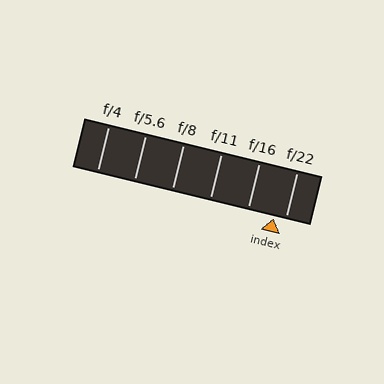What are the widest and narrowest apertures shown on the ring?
The widest aperture shown is f/4 and the narrowest is f/22.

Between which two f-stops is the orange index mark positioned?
The index mark is between f/16 and f/22.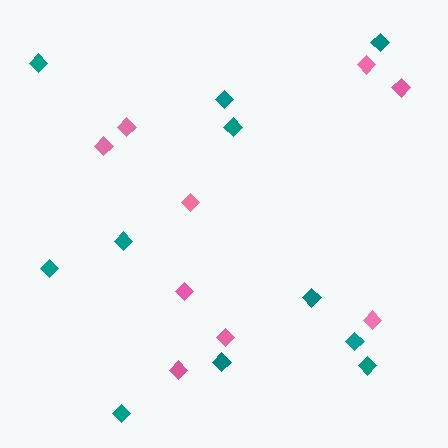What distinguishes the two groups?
There are 2 groups: one group of pink diamonds (9) and one group of teal diamonds (11).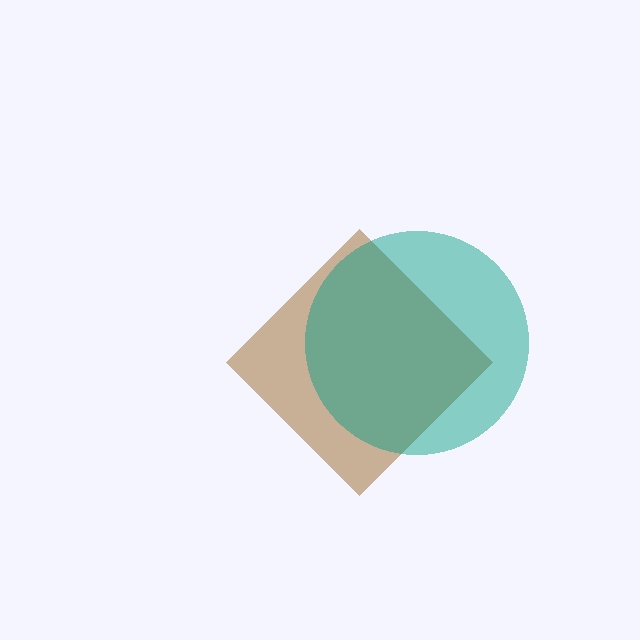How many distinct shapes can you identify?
There are 2 distinct shapes: a brown diamond, a teal circle.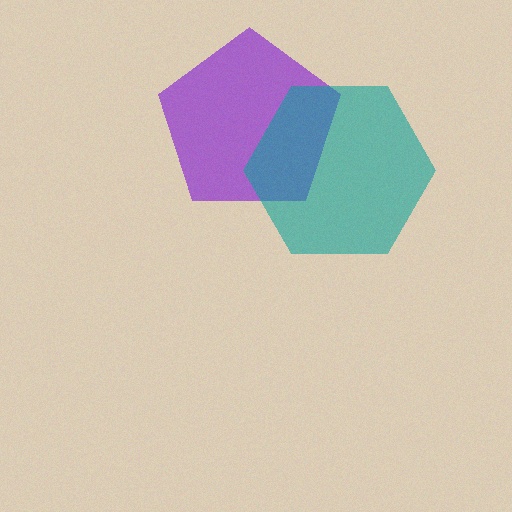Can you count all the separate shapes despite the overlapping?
Yes, there are 2 separate shapes.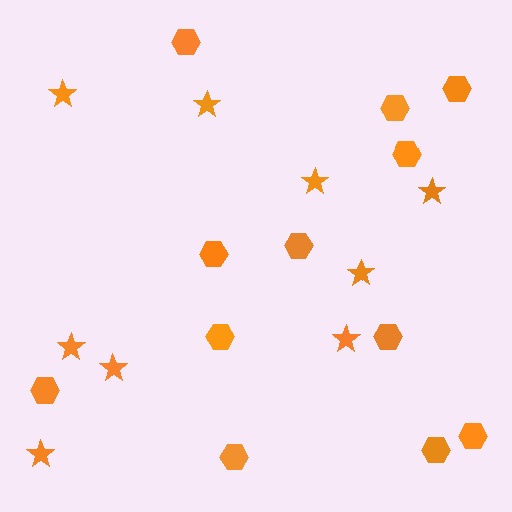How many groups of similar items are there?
There are 2 groups: one group of stars (9) and one group of hexagons (12).